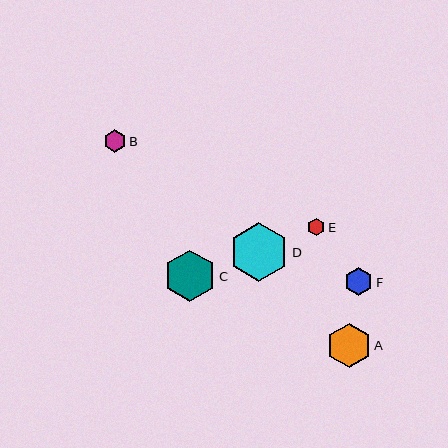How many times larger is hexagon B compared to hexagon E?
Hexagon B is approximately 1.3 times the size of hexagon E.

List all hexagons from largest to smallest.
From largest to smallest: D, C, A, F, B, E.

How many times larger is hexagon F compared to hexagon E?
Hexagon F is approximately 1.6 times the size of hexagon E.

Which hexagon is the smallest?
Hexagon E is the smallest with a size of approximately 18 pixels.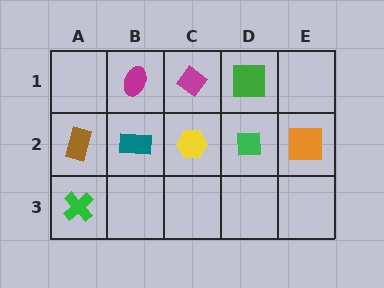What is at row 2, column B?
A teal rectangle.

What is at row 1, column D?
A green square.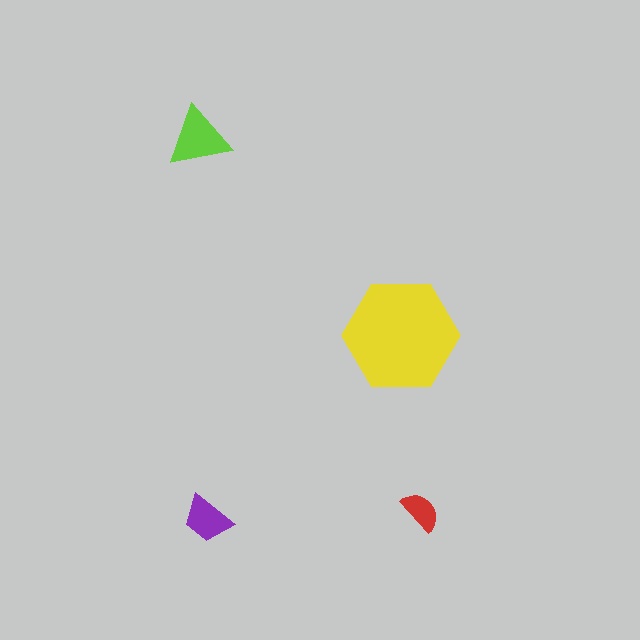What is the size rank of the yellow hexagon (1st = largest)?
1st.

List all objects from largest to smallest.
The yellow hexagon, the lime triangle, the purple trapezoid, the red semicircle.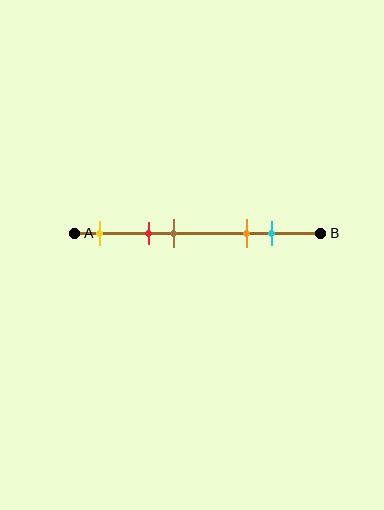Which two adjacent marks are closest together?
The red and brown marks are the closest adjacent pair.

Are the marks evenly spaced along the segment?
No, the marks are not evenly spaced.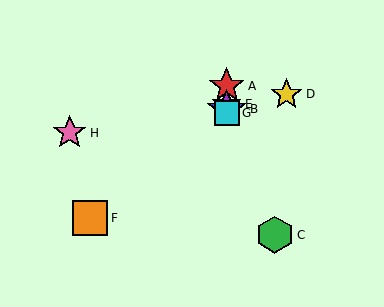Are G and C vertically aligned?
No, G is at x≈227 and C is at x≈275.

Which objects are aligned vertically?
Objects A, B, E, G are aligned vertically.